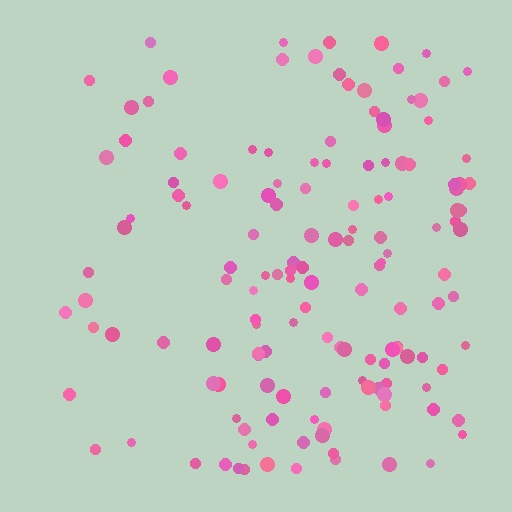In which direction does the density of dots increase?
From left to right, with the right side densest.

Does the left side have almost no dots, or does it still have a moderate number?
Still a moderate number, just noticeably fewer than the right.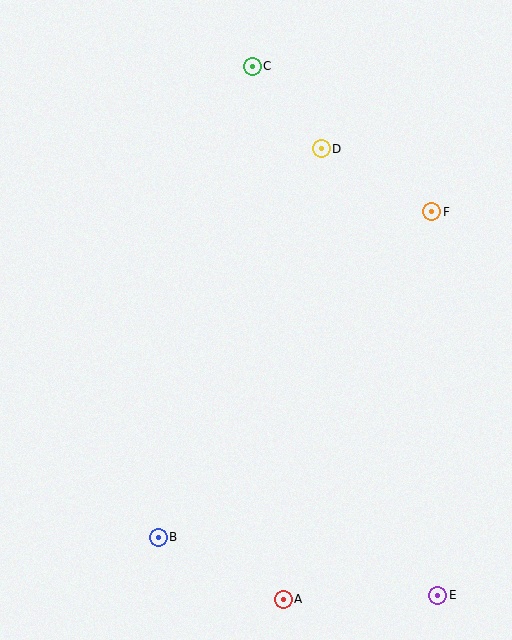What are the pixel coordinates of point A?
Point A is at (283, 599).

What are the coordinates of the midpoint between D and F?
The midpoint between D and F is at (376, 180).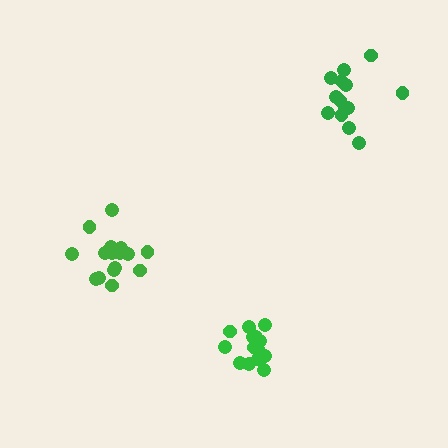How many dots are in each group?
Group 1: 18 dots, Group 2: 15 dots, Group 3: 14 dots (47 total).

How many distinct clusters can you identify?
There are 3 distinct clusters.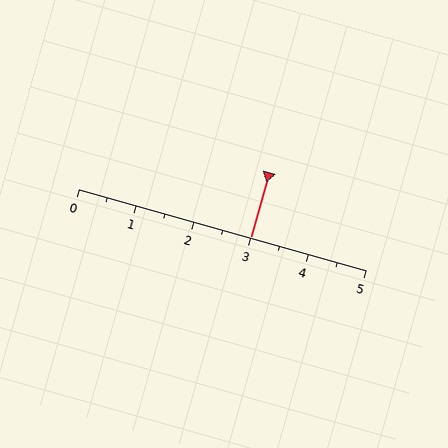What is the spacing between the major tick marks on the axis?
The major ticks are spaced 1 apart.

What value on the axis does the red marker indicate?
The marker indicates approximately 3.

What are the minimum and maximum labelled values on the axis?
The axis runs from 0 to 5.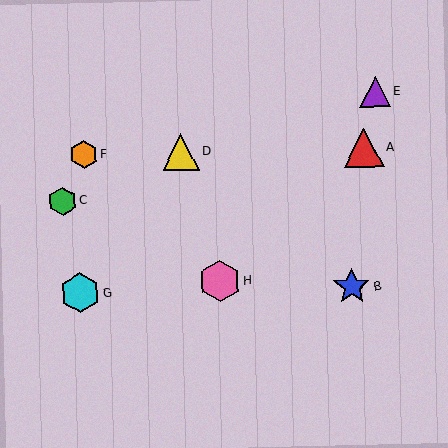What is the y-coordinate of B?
Object B is at y≈287.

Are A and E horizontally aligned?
No, A is at y≈148 and E is at y≈92.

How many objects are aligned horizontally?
3 objects (A, D, F) are aligned horizontally.